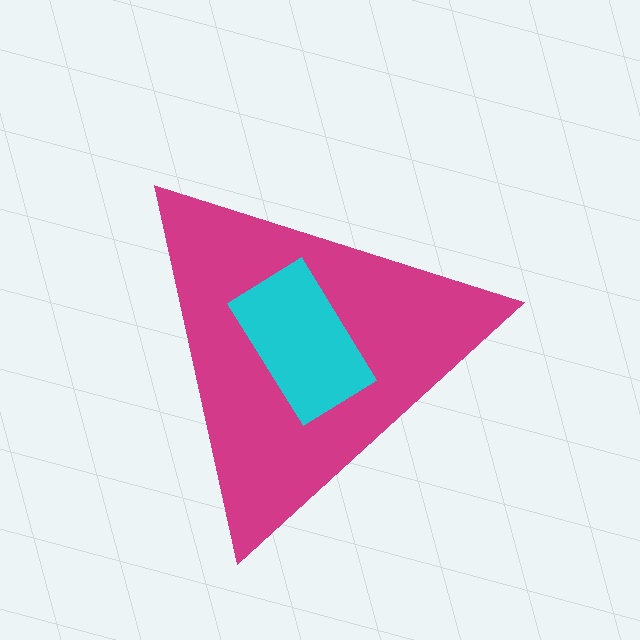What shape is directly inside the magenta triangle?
The cyan rectangle.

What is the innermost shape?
The cyan rectangle.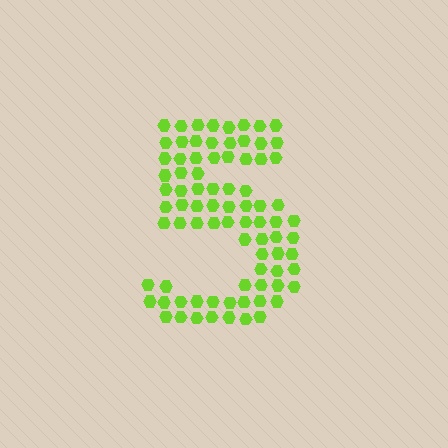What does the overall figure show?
The overall figure shows the digit 5.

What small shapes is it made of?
It is made of small hexagons.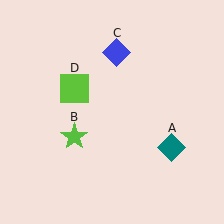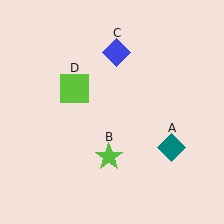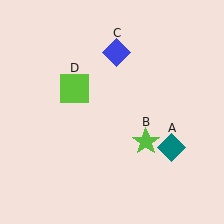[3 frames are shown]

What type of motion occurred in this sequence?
The lime star (object B) rotated counterclockwise around the center of the scene.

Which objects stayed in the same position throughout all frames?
Teal diamond (object A) and blue diamond (object C) and lime square (object D) remained stationary.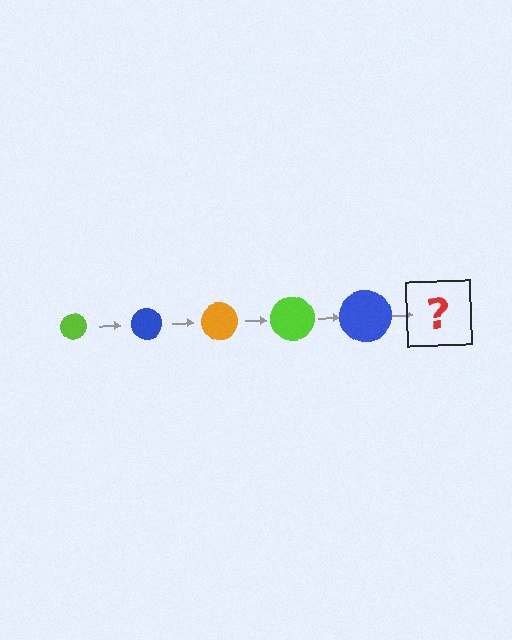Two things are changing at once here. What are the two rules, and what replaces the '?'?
The two rules are that the circle grows larger each step and the color cycles through lime, blue, and orange. The '?' should be an orange circle, larger than the previous one.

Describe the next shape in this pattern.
It should be an orange circle, larger than the previous one.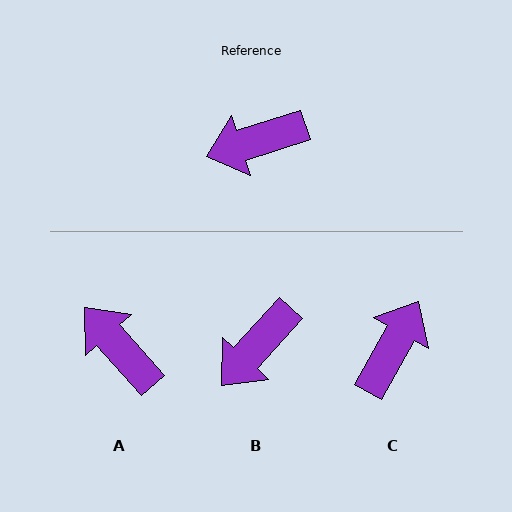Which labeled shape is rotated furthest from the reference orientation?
C, about 137 degrees away.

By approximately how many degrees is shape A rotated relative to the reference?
Approximately 66 degrees clockwise.